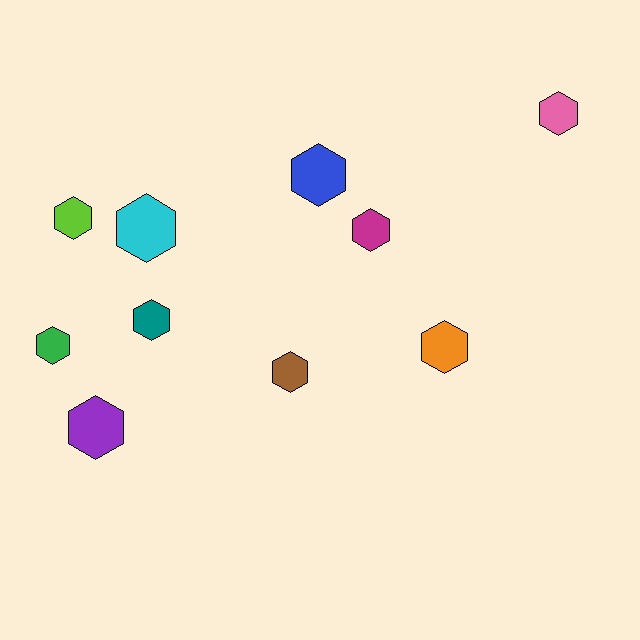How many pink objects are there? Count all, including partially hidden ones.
There is 1 pink object.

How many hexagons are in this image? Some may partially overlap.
There are 10 hexagons.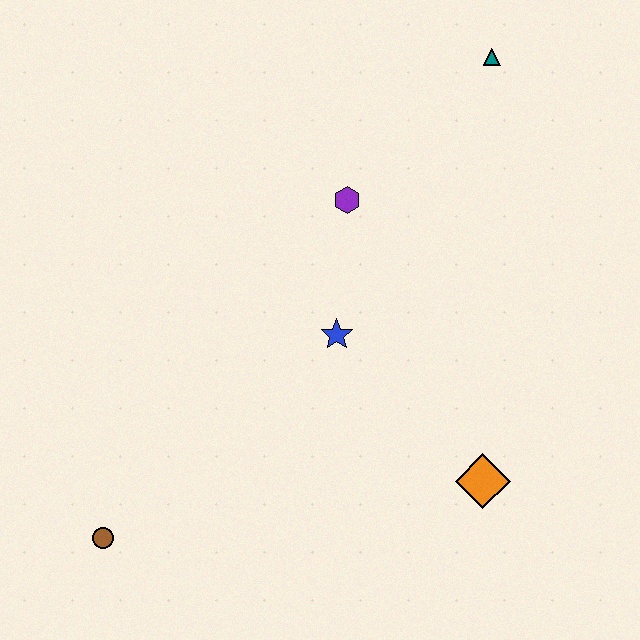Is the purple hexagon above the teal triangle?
No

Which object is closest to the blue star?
The purple hexagon is closest to the blue star.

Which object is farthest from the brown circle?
The teal triangle is farthest from the brown circle.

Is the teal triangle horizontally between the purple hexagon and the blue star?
No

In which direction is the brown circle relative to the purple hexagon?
The brown circle is below the purple hexagon.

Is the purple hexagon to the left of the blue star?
No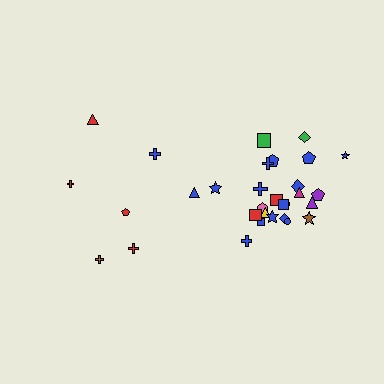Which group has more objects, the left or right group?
The right group.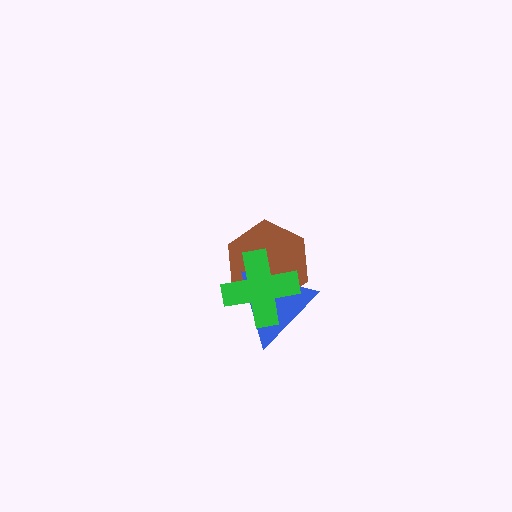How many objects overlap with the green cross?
2 objects overlap with the green cross.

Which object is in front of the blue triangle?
The green cross is in front of the blue triangle.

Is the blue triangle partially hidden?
Yes, it is partially covered by another shape.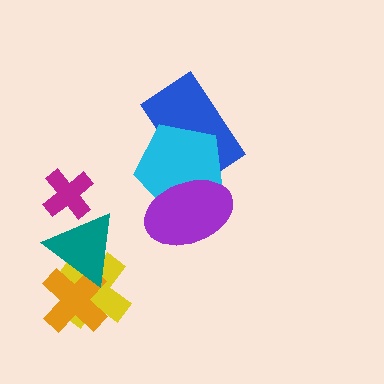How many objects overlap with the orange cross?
2 objects overlap with the orange cross.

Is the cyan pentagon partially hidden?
Yes, it is partially covered by another shape.